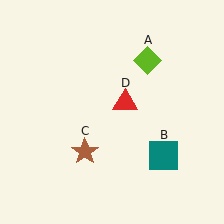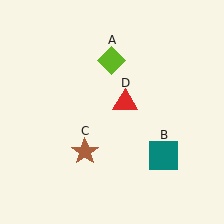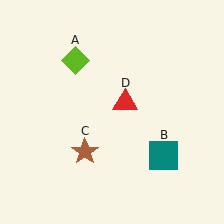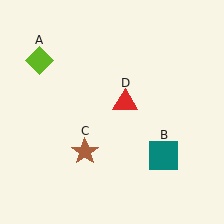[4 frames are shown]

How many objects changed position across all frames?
1 object changed position: lime diamond (object A).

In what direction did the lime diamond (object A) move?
The lime diamond (object A) moved left.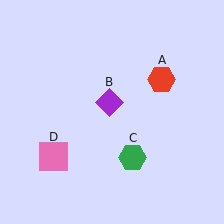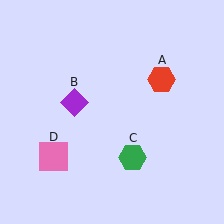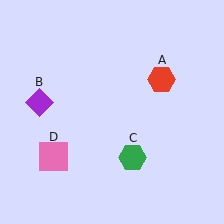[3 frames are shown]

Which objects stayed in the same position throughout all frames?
Red hexagon (object A) and green hexagon (object C) and pink square (object D) remained stationary.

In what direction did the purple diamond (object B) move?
The purple diamond (object B) moved left.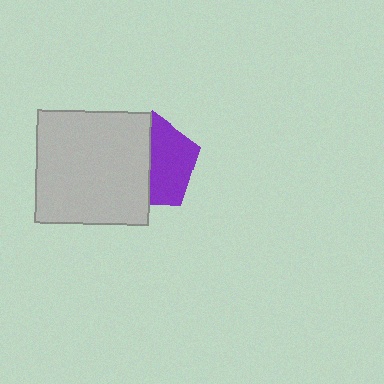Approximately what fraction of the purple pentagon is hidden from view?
Roughly 49% of the purple pentagon is hidden behind the light gray square.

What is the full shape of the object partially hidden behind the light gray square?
The partially hidden object is a purple pentagon.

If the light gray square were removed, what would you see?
You would see the complete purple pentagon.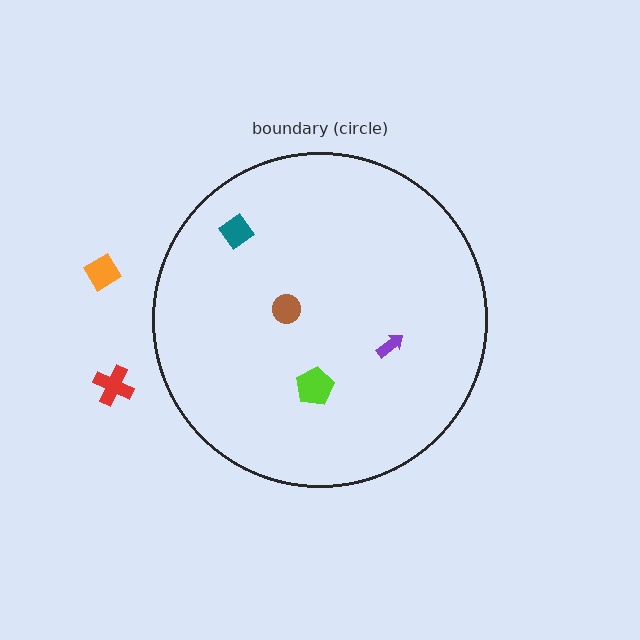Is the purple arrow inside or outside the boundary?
Inside.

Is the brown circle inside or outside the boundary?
Inside.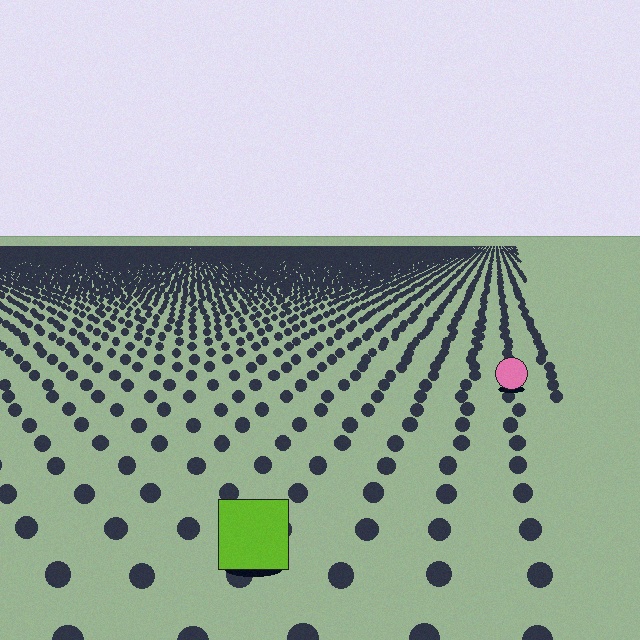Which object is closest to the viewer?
The lime square is closest. The texture marks near it are larger and more spread out.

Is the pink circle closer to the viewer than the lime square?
No. The lime square is closer — you can tell from the texture gradient: the ground texture is coarser near it.